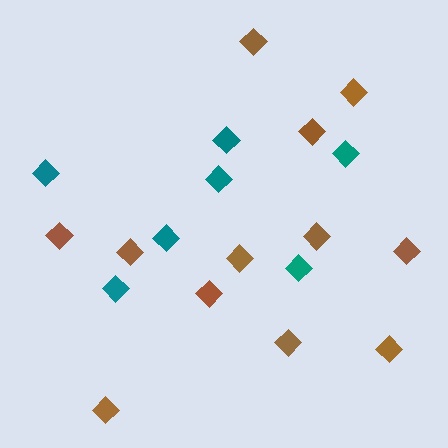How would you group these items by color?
There are 2 groups: one group of brown diamonds (12) and one group of teal diamonds (7).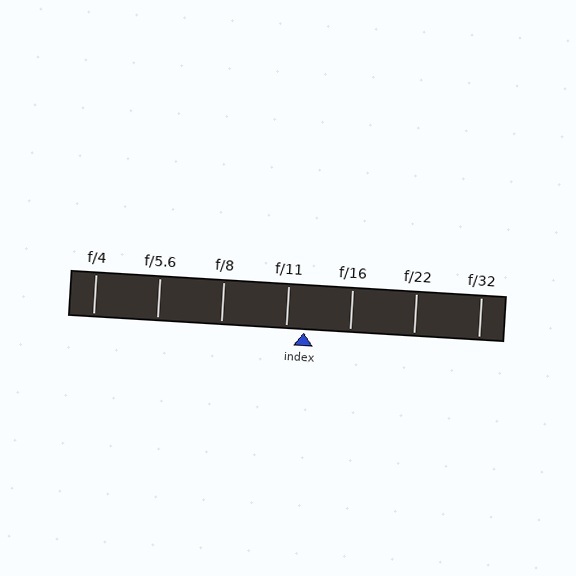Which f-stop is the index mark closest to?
The index mark is closest to f/11.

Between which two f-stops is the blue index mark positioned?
The index mark is between f/11 and f/16.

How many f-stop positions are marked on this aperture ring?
There are 7 f-stop positions marked.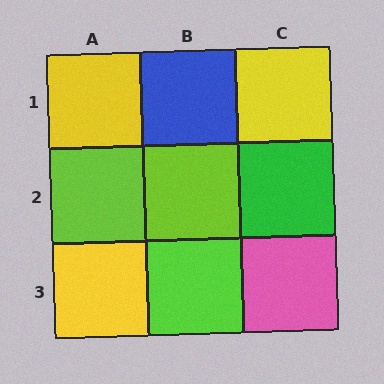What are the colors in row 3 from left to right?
Yellow, lime, pink.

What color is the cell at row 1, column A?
Yellow.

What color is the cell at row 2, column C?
Green.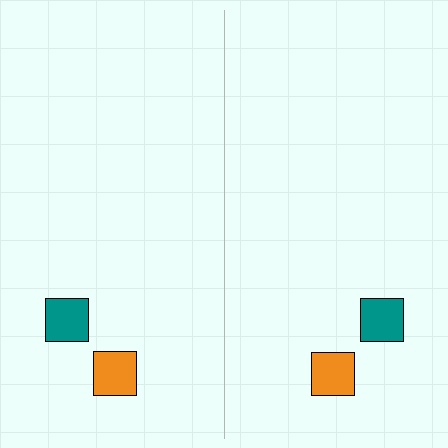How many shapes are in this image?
There are 4 shapes in this image.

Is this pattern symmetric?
Yes, this pattern has bilateral (reflection) symmetry.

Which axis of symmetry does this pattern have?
The pattern has a vertical axis of symmetry running through the center of the image.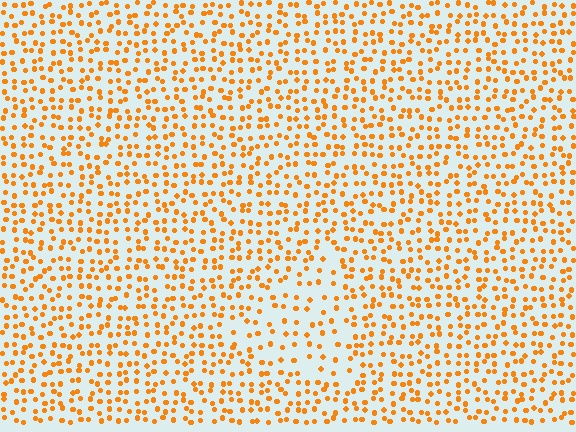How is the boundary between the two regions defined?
The boundary is defined by a change in element density (approximately 1.8x ratio). All elements are the same color, size, and shape.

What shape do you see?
I see a triangle.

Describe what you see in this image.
The image contains small orange elements arranged at two different densities. A triangle-shaped region is visible where the elements are less densely packed than the surrounding area.